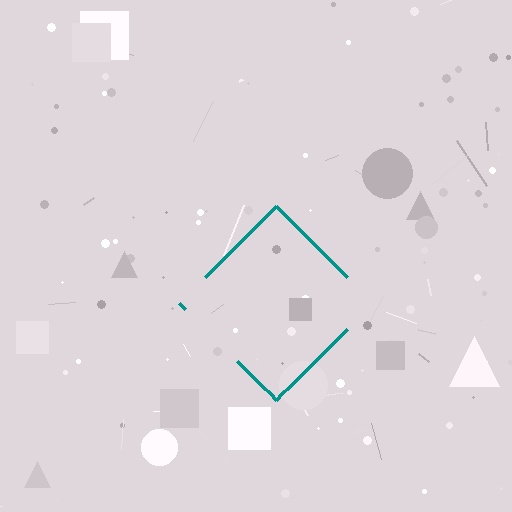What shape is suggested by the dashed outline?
The dashed outline suggests a diamond.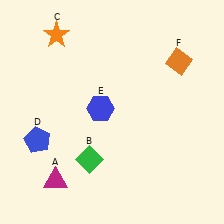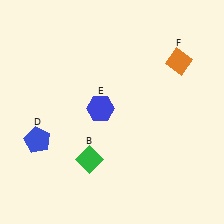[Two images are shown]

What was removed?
The orange star (C), the magenta triangle (A) were removed in Image 2.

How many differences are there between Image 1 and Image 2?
There are 2 differences between the two images.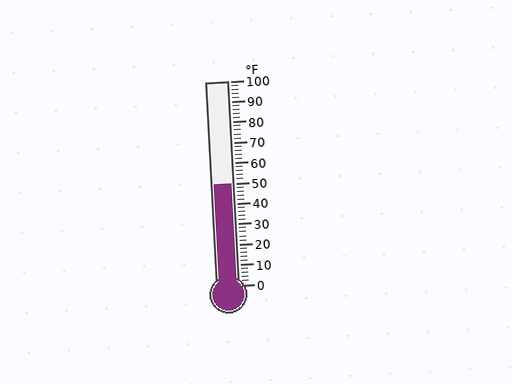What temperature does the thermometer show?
The thermometer shows approximately 50°F.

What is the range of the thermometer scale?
The thermometer scale ranges from 0°F to 100°F.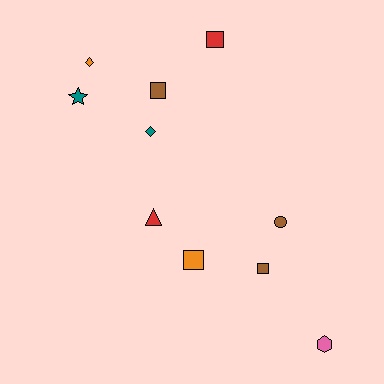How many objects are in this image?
There are 10 objects.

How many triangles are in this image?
There is 1 triangle.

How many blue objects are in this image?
There are no blue objects.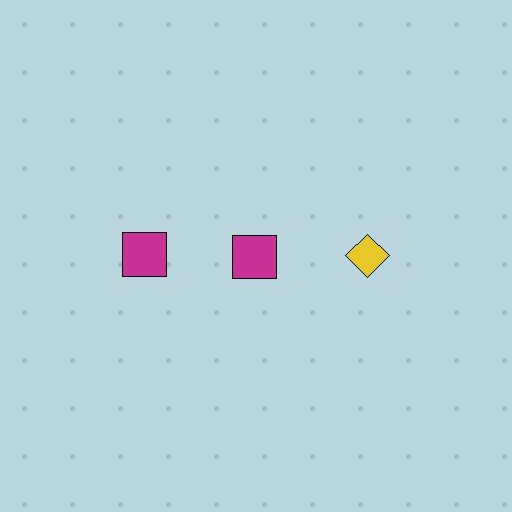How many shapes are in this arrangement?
There are 3 shapes arranged in a grid pattern.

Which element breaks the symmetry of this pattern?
The yellow diamond in the top row, center column breaks the symmetry. All other shapes are magenta squares.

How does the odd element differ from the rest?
It differs in both color (yellow instead of magenta) and shape (diamond instead of square).